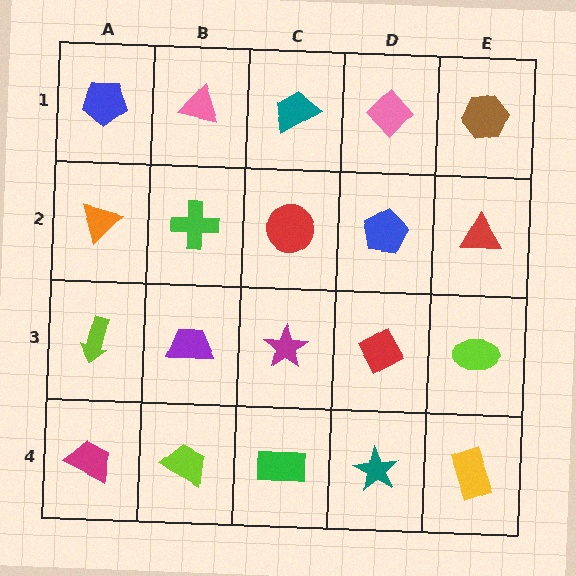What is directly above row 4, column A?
A lime arrow.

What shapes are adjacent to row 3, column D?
A blue pentagon (row 2, column D), a teal star (row 4, column D), a magenta star (row 3, column C), a lime ellipse (row 3, column E).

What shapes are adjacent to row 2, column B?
A pink triangle (row 1, column B), a purple trapezoid (row 3, column B), an orange triangle (row 2, column A), a red circle (row 2, column C).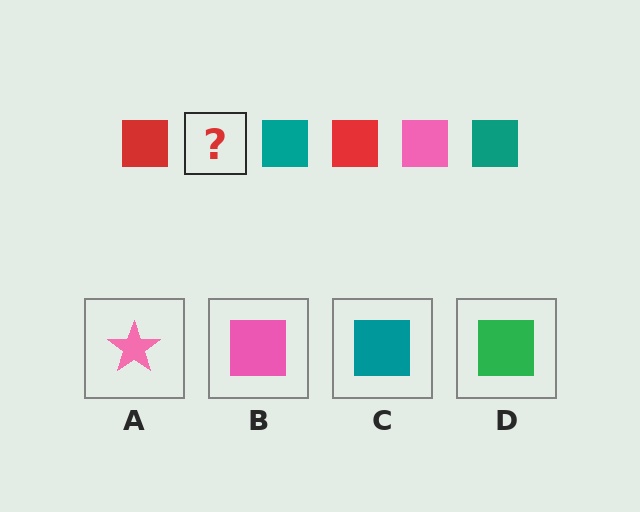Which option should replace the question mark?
Option B.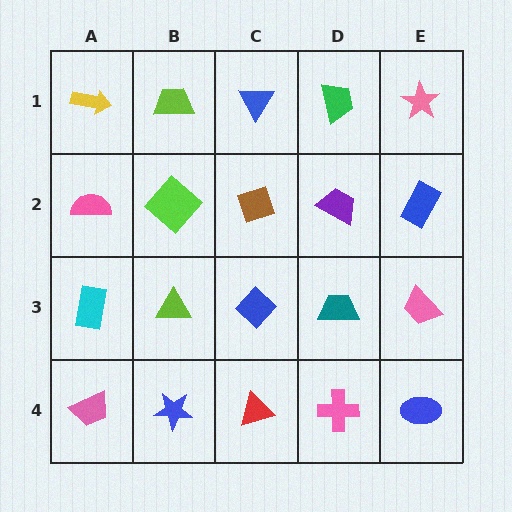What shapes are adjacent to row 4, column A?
A cyan rectangle (row 3, column A), a blue star (row 4, column B).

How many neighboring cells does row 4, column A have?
2.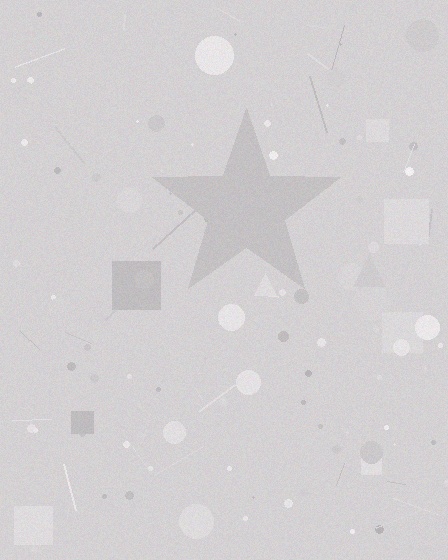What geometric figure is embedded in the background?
A star is embedded in the background.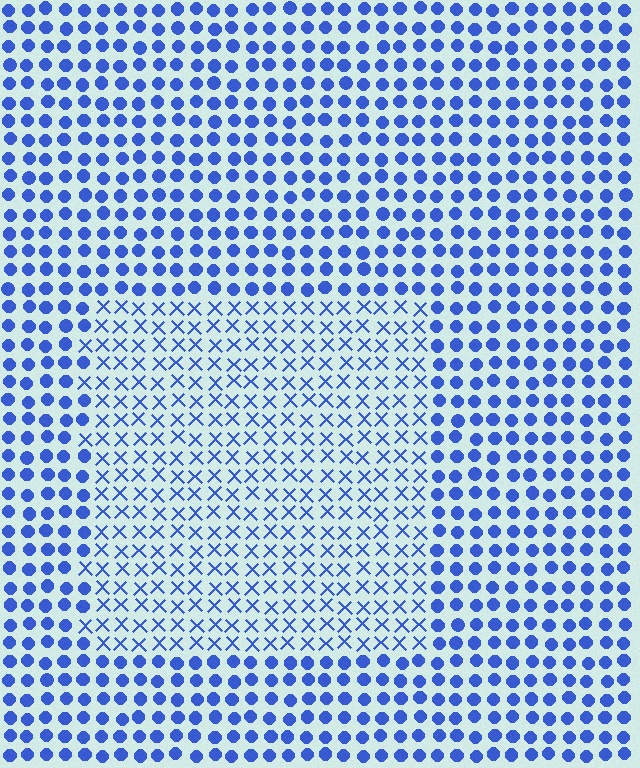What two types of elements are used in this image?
The image uses X marks inside the rectangle region and circles outside it.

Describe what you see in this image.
The image is filled with small blue elements arranged in a uniform grid. A rectangle-shaped region contains X marks, while the surrounding area contains circles. The boundary is defined purely by the change in element shape.